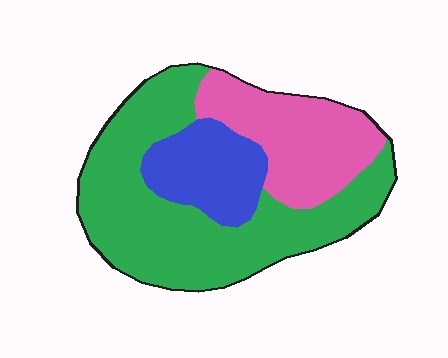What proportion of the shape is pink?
Pink covers 27% of the shape.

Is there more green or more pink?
Green.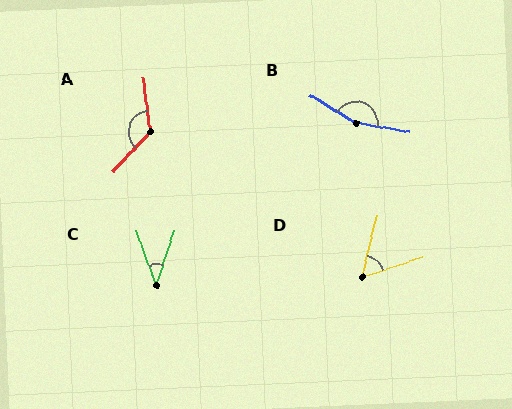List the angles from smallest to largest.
C (38°), D (57°), A (130°), B (158°).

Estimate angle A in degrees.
Approximately 130 degrees.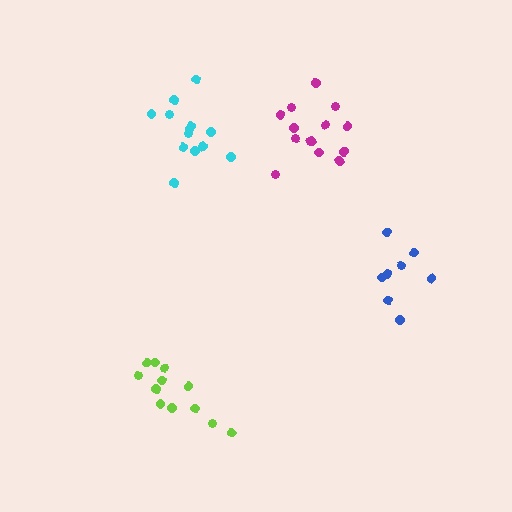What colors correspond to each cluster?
The clusters are colored: lime, cyan, magenta, blue.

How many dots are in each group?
Group 1: 12 dots, Group 2: 13 dots, Group 3: 14 dots, Group 4: 8 dots (47 total).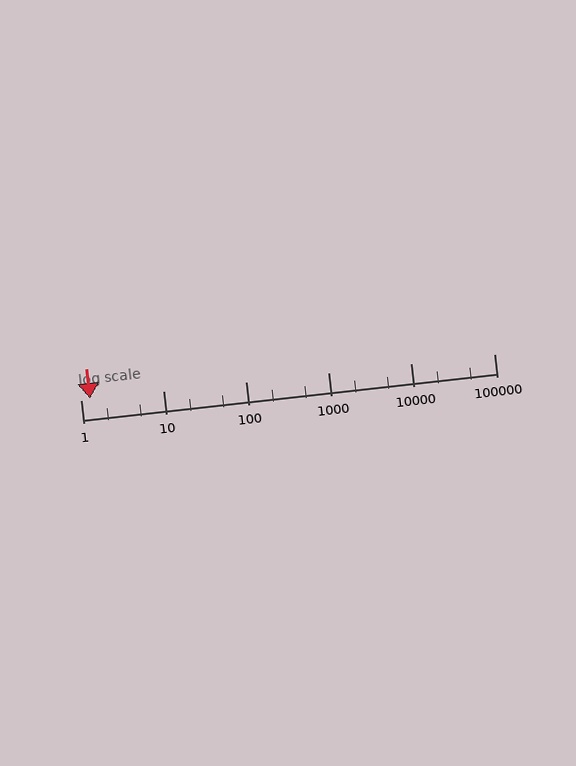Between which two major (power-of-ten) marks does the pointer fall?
The pointer is between 1 and 10.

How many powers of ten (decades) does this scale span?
The scale spans 5 decades, from 1 to 100000.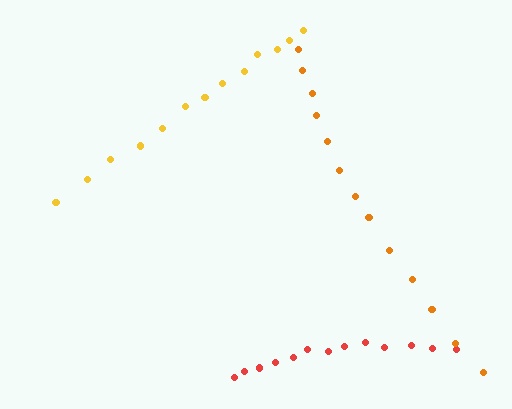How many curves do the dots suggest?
There are 3 distinct paths.